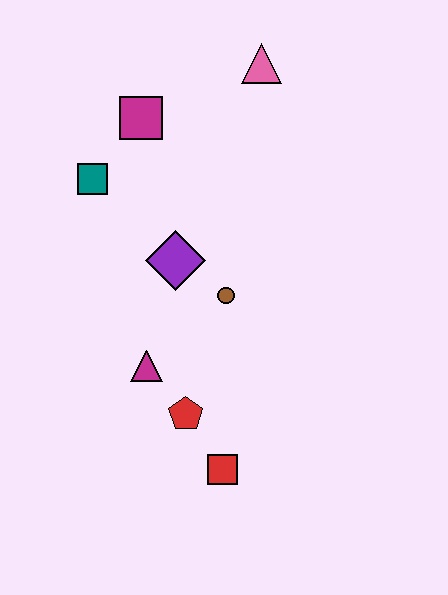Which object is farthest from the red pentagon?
The pink triangle is farthest from the red pentagon.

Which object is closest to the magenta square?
The teal square is closest to the magenta square.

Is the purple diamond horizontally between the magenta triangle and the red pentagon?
Yes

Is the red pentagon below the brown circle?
Yes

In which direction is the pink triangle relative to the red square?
The pink triangle is above the red square.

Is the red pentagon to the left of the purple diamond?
No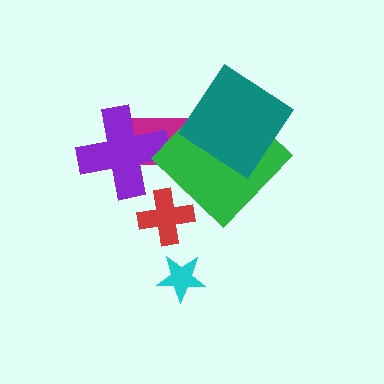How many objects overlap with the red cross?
0 objects overlap with the red cross.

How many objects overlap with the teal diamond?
1 object overlaps with the teal diamond.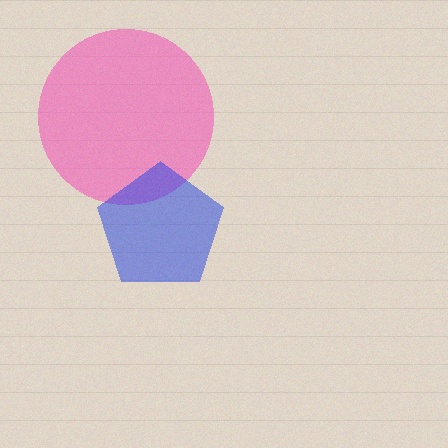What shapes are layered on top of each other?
The layered shapes are: a pink circle, a blue pentagon.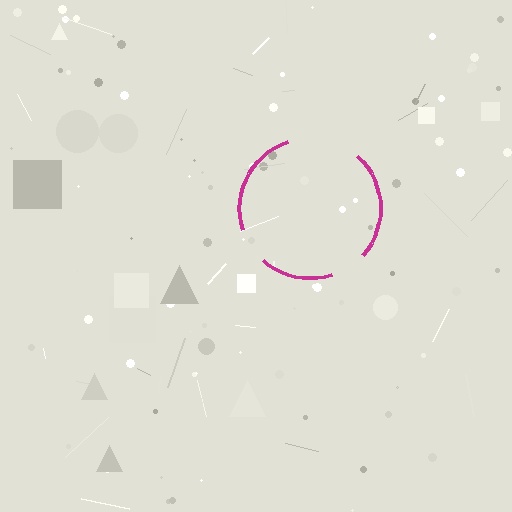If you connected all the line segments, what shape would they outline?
They would outline a circle.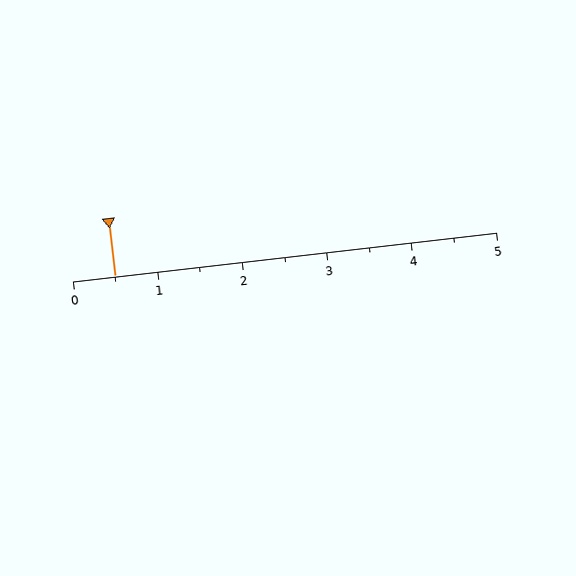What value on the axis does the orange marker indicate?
The marker indicates approximately 0.5.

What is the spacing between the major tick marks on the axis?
The major ticks are spaced 1 apart.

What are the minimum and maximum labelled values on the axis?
The axis runs from 0 to 5.